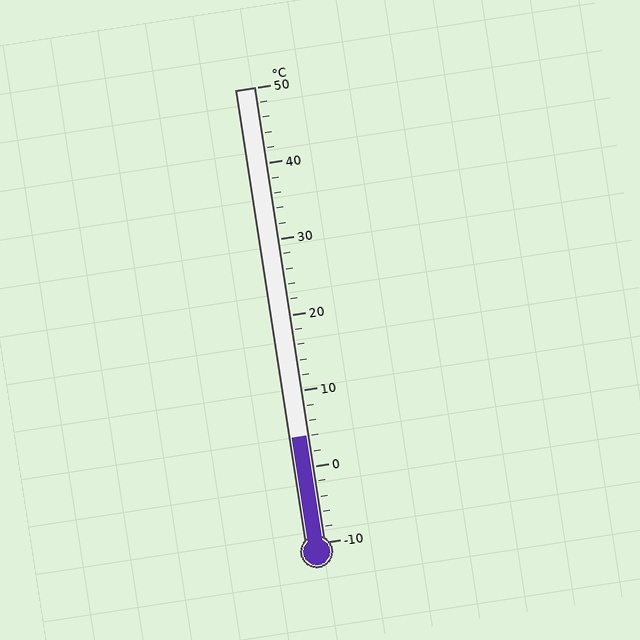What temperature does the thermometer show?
The thermometer shows approximately 4°C.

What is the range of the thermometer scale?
The thermometer scale ranges from -10°C to 50°C.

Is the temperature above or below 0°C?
The temperature is above 0°C.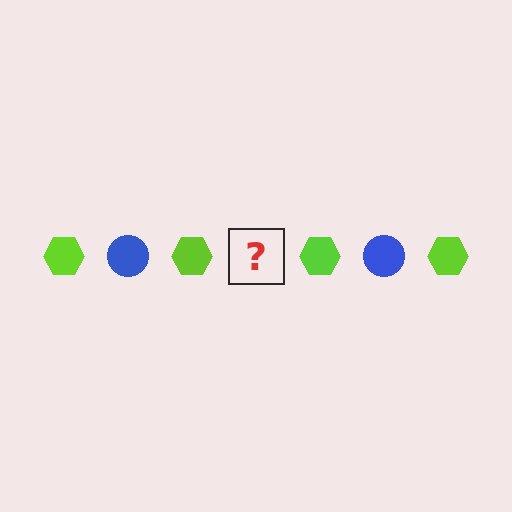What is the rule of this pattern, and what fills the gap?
The rule is that the pattern alternates between lime hexagon and blue circle. The gap should be filled with a blue circle.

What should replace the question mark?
The question mark should be replaced with a blue circle.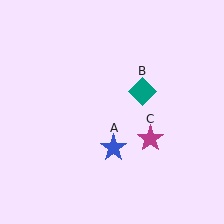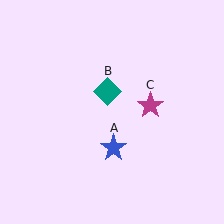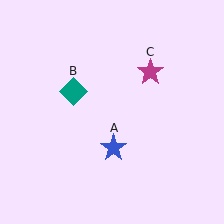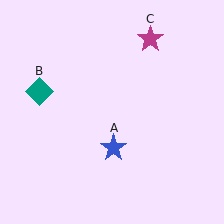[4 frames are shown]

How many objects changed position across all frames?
2 objects changed position: teal diamond (object B), magenta star (object C).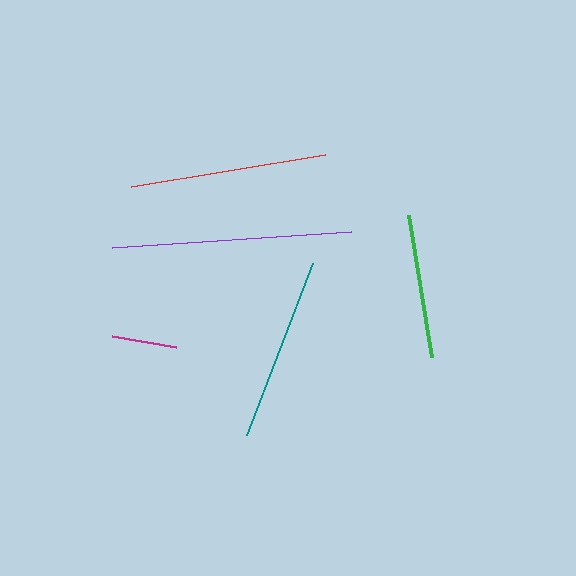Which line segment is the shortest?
The magenta line is the shortest at approximately 65 pixels.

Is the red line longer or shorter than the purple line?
The purple line is longer than the red line.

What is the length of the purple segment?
The purple segment is approximately 240 pixels long.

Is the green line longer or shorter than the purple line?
The purple line is longer than the green line.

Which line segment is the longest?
The purple line is the longest at approximately 240 pixels.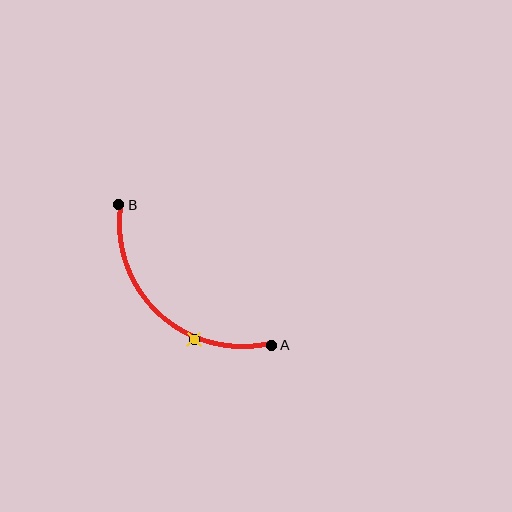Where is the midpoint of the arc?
The arc midpoint is the point on the curve farthest from the straight line joining A and B. It sits below and to the left of that line.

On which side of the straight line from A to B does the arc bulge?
The arc bulges below and to the left of the straight line connecting A and B.